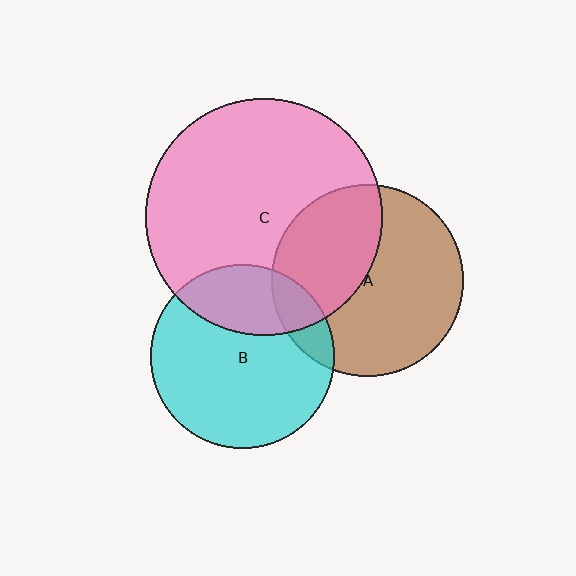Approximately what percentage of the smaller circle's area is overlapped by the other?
Approximately 40%.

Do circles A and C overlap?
Yes.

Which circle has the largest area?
Circle C (pink).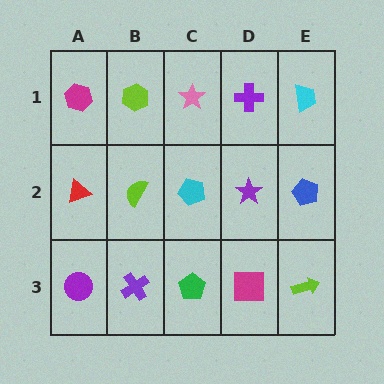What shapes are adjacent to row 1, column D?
A purple star (row 2, column D), a pink star (row 1, column C), a cyan trapezoid (row 1, column E).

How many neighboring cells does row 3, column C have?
3.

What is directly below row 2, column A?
A purple circle.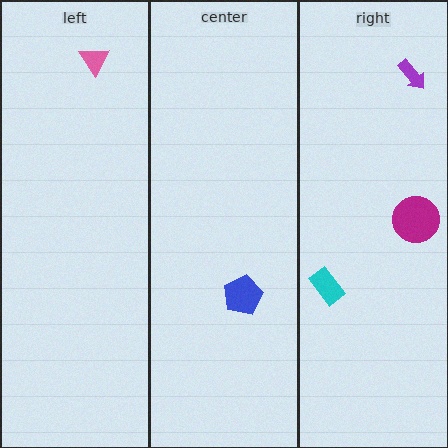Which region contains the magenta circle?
The right region.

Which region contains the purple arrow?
The right region.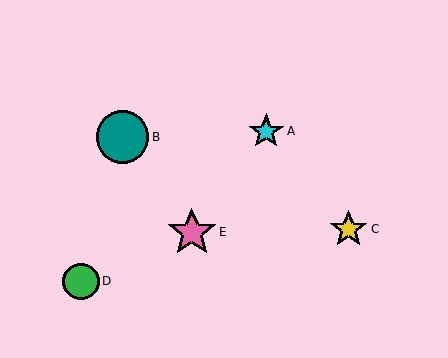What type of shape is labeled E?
Shape E is a pink star.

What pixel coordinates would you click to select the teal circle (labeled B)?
Click at (123, 137) to select the teal circle B.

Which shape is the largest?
The teal circle (labeled B) is the largest.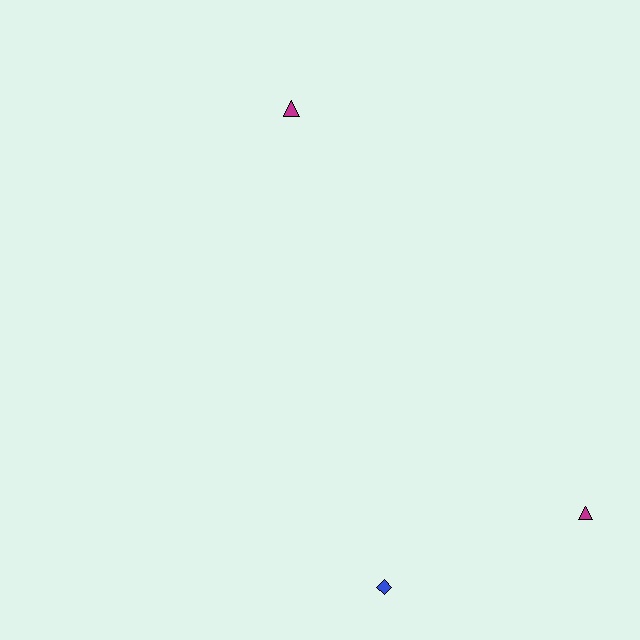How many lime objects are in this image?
There are no lime objects.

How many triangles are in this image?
There are 2 triangles.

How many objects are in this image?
There are 3 objects.